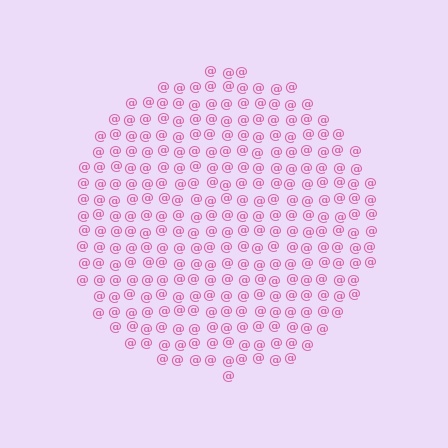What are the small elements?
The small elements are at signs.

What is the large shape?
The large shape is a circle.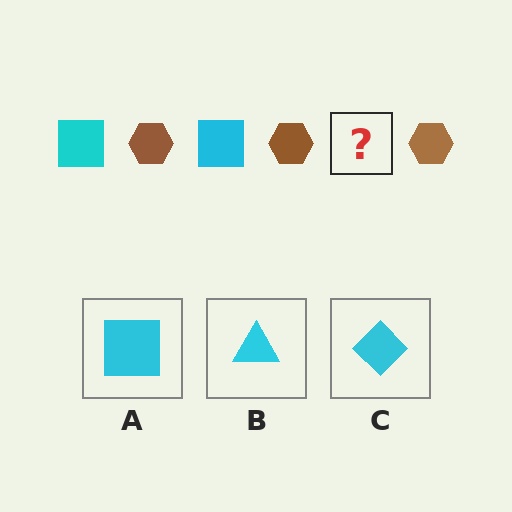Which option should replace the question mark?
Option A.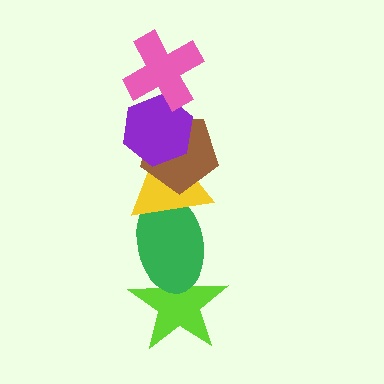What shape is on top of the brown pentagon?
The purple hexagon is on top of the brown pentagon.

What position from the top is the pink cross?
The pink cross is 1st from the top.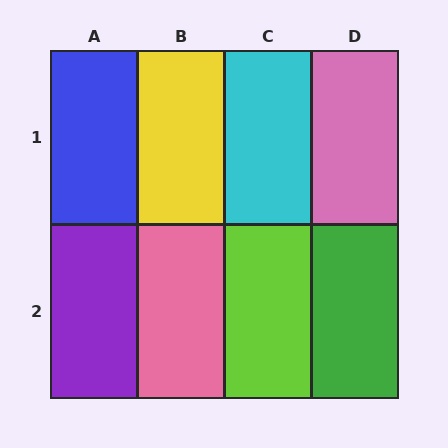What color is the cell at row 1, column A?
Blue.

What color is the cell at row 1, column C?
Cyan.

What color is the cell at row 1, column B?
Yellow.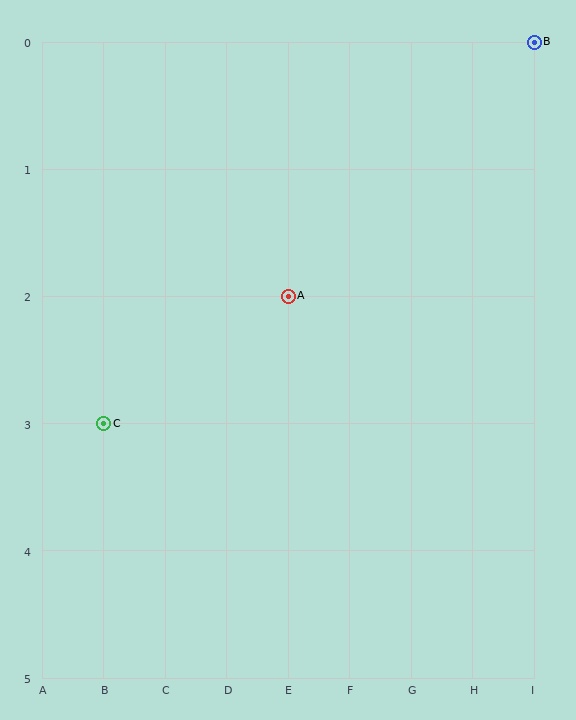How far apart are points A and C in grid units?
Points A and C are 3 columns and 1 row apart (about 3.2 grid units diagonally).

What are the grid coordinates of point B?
Point B is at grid coordinates (I, 0).